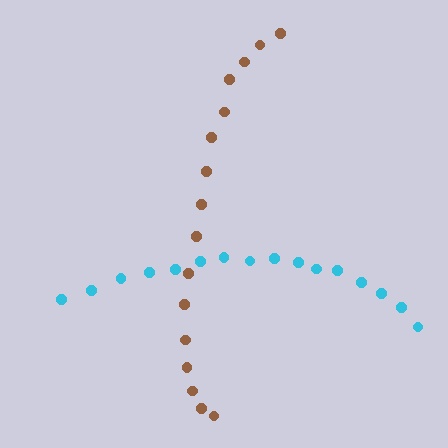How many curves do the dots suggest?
There are 2 distinct paths.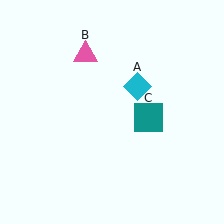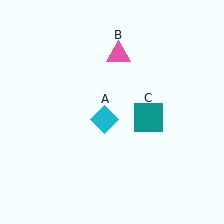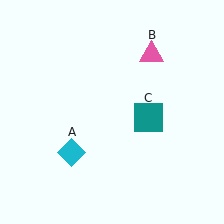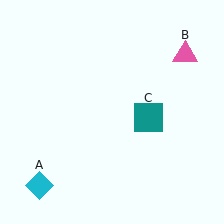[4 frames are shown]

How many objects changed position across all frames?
2 objects changed position: cyan diamond (object A), pink triangle (object B).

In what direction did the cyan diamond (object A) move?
The cyan diamond (object A) moved down and to the left.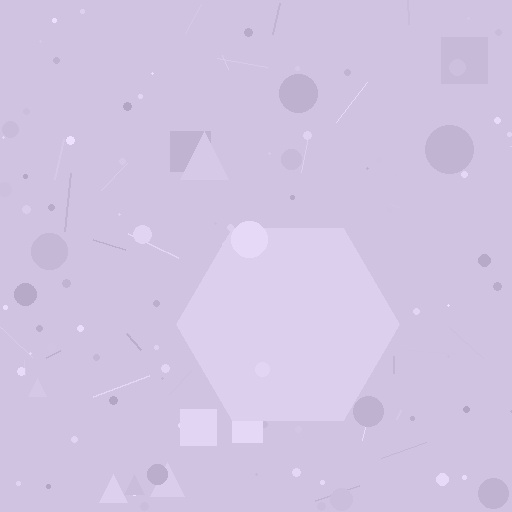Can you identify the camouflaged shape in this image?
The camouflaged shape is a hexagon.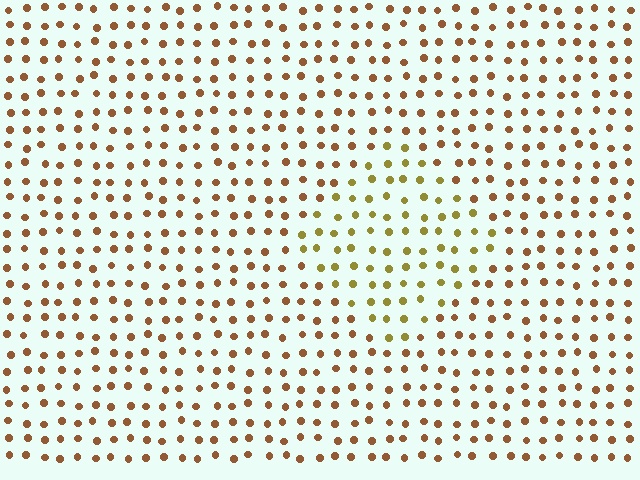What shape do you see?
I see a diamond.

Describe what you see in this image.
The image is filled with small brown elements in a uniform arrangement. A diamond-shaped region is visible where the elements are tinted to a slightly different hue, forming a subtle color boundary.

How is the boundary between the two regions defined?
The boundary is defined purely by a slight shift in hue (about 33 degrees). Spacing, size, and orientation are identical on both sides.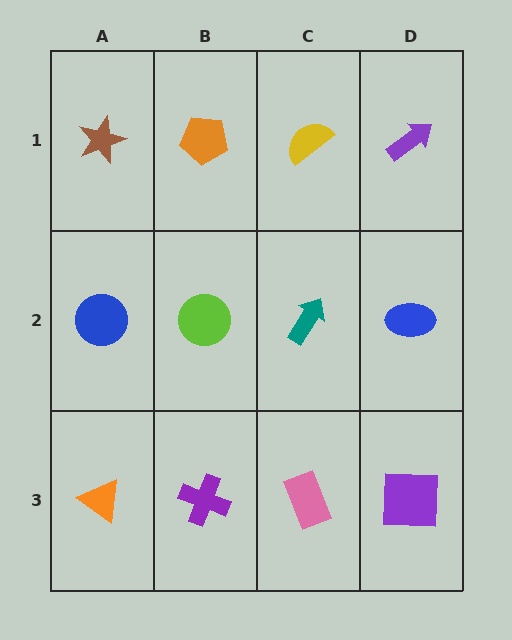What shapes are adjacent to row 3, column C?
A teal arrow (row 2, column C), a purple cross (row 3, column B), a purple square (row 3, column D).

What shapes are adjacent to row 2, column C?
A yellow semicircle (row 1, column C), a pink rectangle (row 3, column C), a lime circle (row 2, column B), a blue ellipse (row 2, column D).